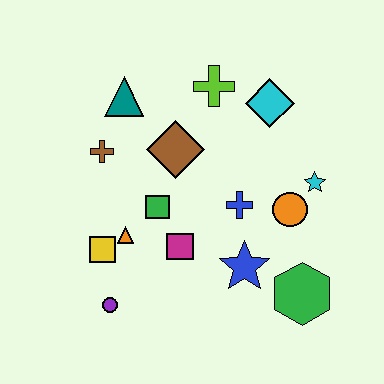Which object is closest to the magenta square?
The green square is closest to the magenta square.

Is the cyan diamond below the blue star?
No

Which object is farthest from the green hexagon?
The teal triangle is farthest from the green hexagon.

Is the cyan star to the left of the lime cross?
No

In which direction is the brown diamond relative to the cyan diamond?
The brown diamond is to the left of the cyan diamond.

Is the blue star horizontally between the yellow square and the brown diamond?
No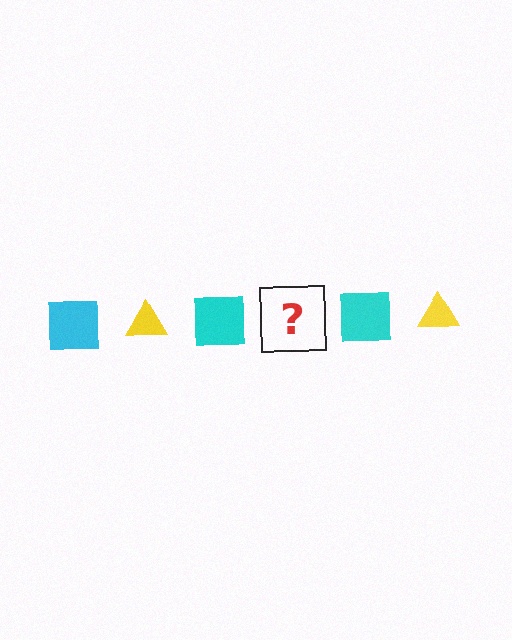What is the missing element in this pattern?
The missing element is a yellow triangle.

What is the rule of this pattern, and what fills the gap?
The rule is that the pattern alternates between cyan square and yellow triangle. The gap should be filled with a yellow triangle.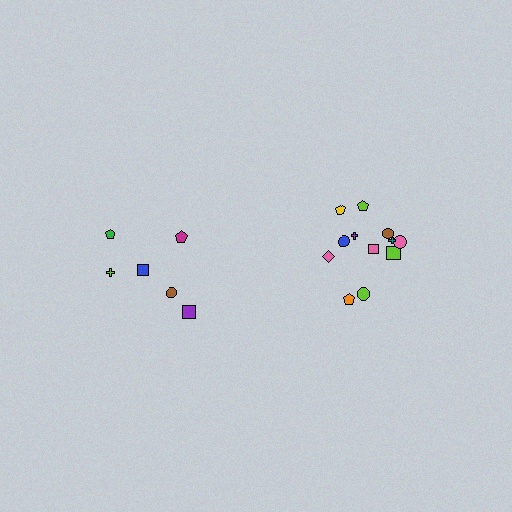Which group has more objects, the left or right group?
The right group.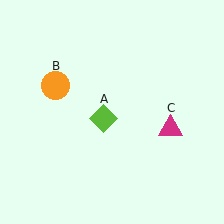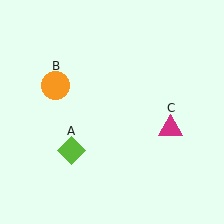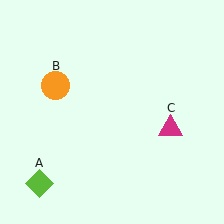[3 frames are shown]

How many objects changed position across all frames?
1 object changed position: lime diamond (object A).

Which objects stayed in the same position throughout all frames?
Orange circle (object B) and magenta triangle (object C) remained stationary.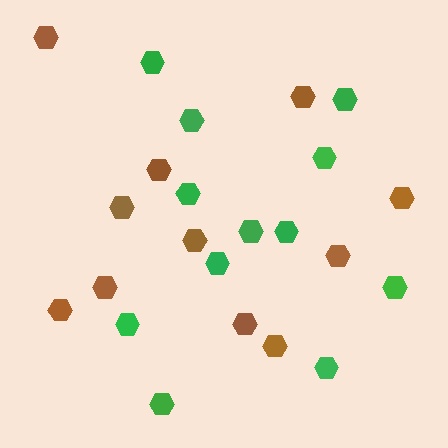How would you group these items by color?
There are 2 groups: one group of green hexagons (12) and one group of brown hexagons (11).